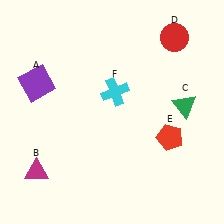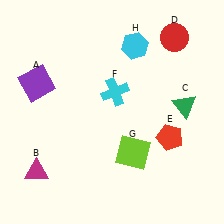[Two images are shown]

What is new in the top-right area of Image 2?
A cyan hexagon (H) was added in the top-right area of Image 2.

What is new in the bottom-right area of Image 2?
A lime square (G) was added in the bottom-right area of Image 2.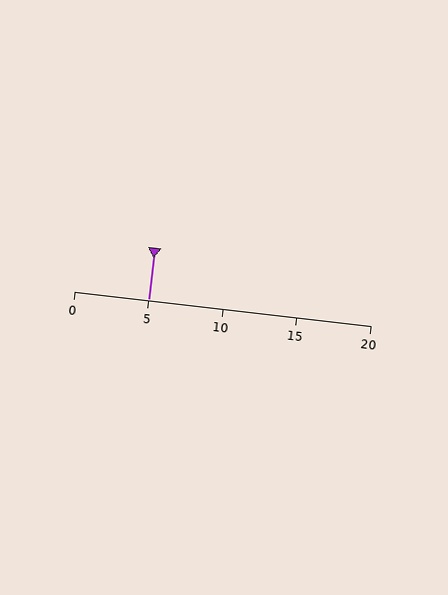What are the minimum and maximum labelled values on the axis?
The axis runs from 0 to 20.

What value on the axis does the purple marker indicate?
The marker indicates approximately 5.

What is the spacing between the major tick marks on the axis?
The major ticks are spaced 5 apart.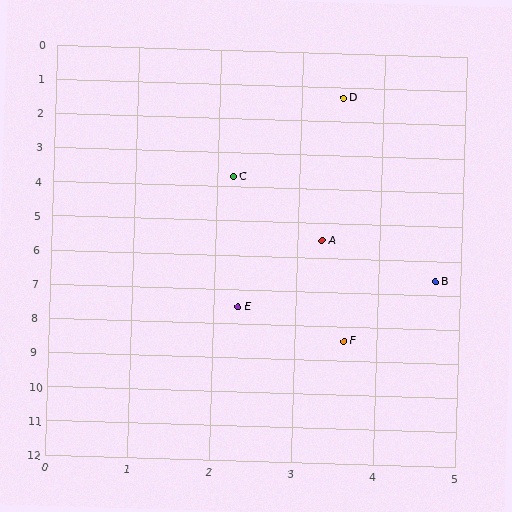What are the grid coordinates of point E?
Point E is at approximately (2.3, 7.5).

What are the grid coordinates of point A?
Point A is at approximately (3.3, 5.5).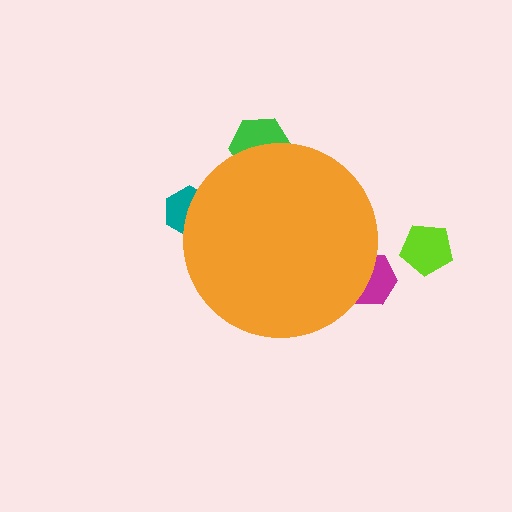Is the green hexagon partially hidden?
Yes, the green hexagon is partially hidden behind the orange circle.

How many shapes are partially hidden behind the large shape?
3 shapes are partially hidden.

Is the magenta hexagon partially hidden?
Yes, the magenta hexagon is partially hidden behind the orange circle.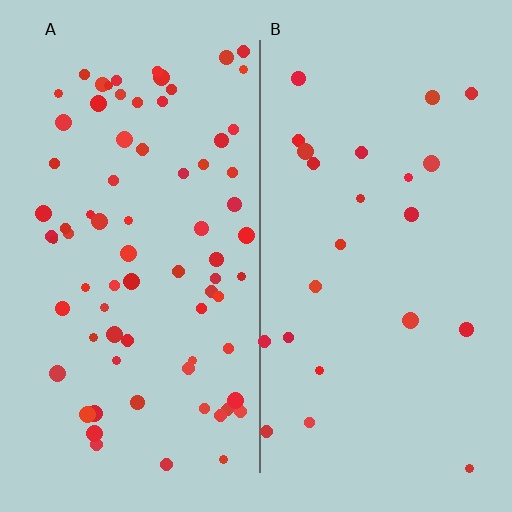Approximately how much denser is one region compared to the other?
Approximately 3.2× — region A over region B.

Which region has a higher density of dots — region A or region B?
A (the left).